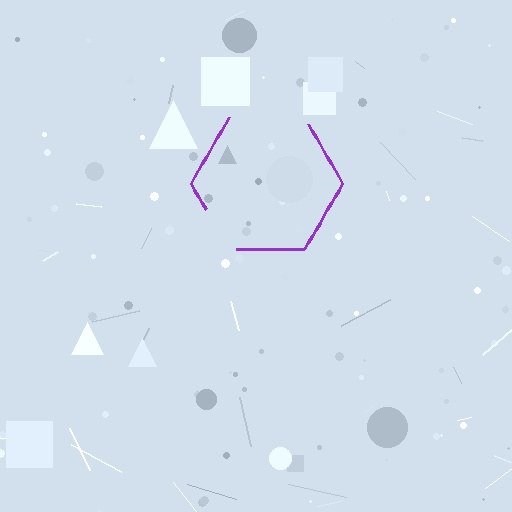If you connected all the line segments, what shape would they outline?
They would outline a hexagon.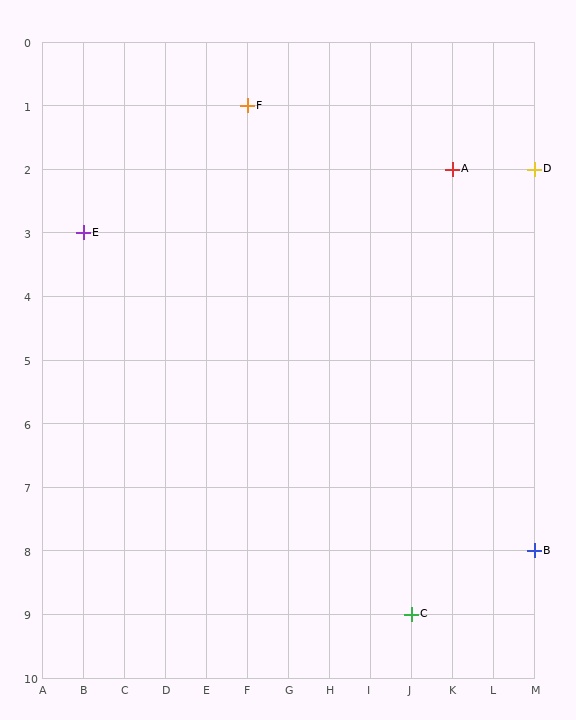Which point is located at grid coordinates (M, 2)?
Point D is at (M, 2).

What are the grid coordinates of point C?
Point C is at grid coordinates (J, 9).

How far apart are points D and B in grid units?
Points D and B are 6 rows apart.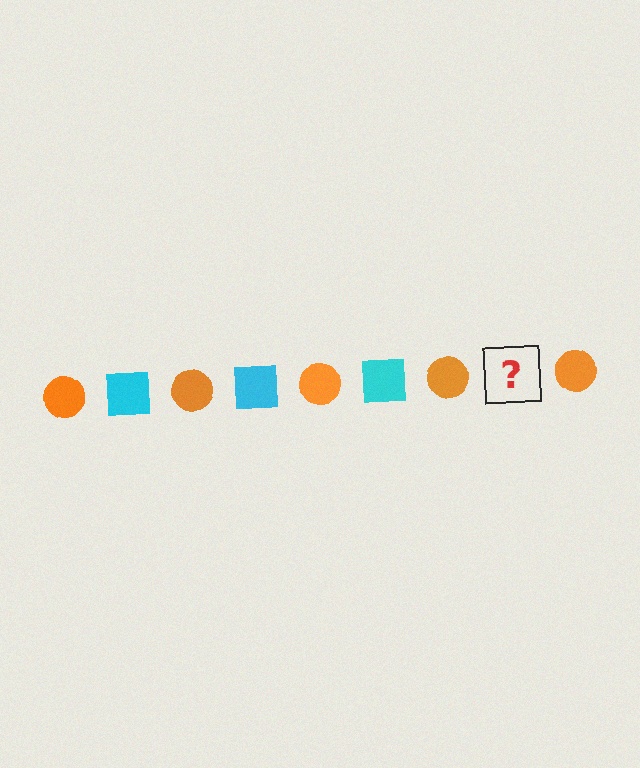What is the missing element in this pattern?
The missing element is a cyan square.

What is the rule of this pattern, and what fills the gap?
The rule is that the pattern alternates between orange circle and cyan square. The gap should be filled with a cyan square.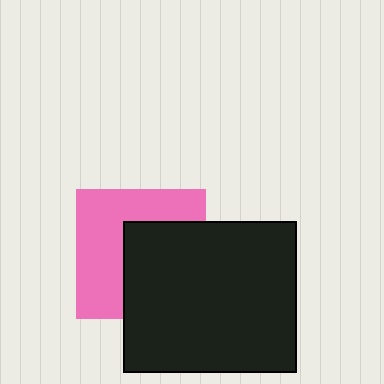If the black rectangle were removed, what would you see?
You would see the complete pink square.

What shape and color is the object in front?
The object in front is a black rectangle.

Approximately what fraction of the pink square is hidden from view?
Roughly 48% of the pink square is hidden behind the black rectangle.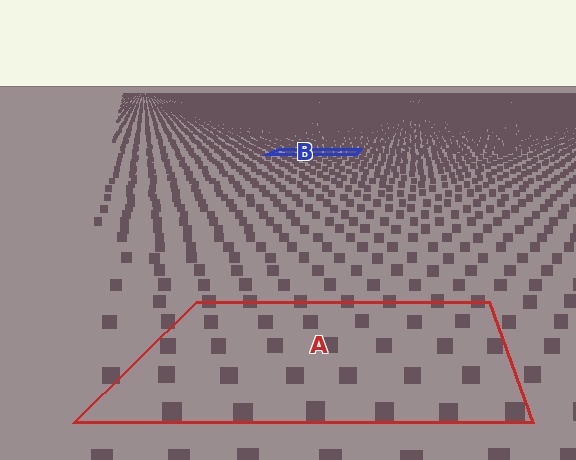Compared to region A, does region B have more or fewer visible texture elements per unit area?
Region B has more texture elements per unit area — they are packed more densely because it is farther away.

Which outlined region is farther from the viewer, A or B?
Region B is farther from the viewer — the texture elements inside it appear smaller and more densely packed.